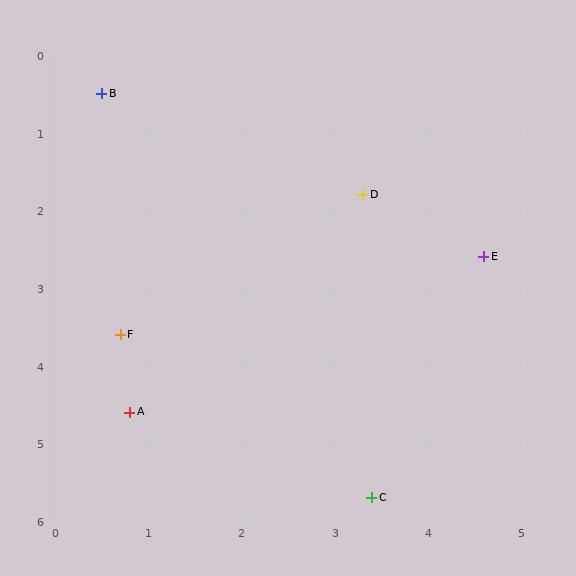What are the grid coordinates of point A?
Point A is at approximately (0.8, 4.6).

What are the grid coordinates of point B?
Point B is at approximately (0.5, 0.5).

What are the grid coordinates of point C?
Point C is at approximately (3.4, 5.7).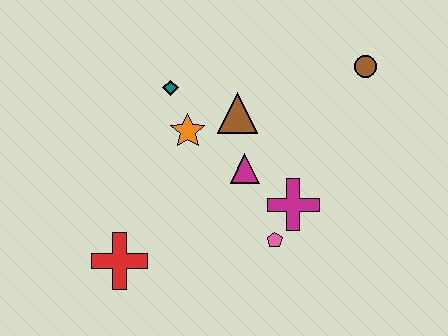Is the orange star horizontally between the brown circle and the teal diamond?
Yes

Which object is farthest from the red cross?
The brown circle is farthest from the red cross.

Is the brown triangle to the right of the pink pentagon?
No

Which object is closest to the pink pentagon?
The magenta cross is closest to the pink pentagon.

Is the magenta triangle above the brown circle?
No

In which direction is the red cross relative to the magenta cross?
The red cross is to the left of the magenta cross.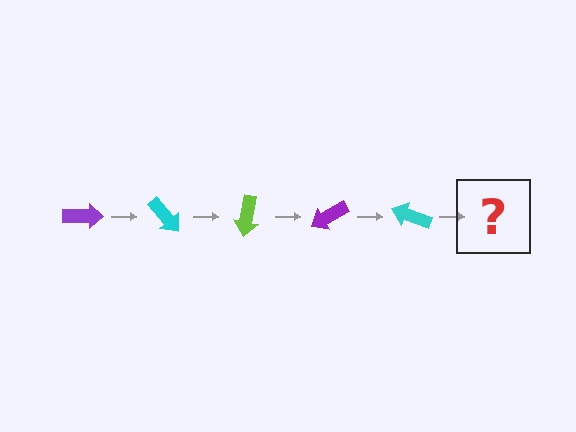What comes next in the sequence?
The next element should be a lime arrow, rotated 250 degrees from the start.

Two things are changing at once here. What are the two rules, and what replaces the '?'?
The two rules are that it rotates 50 degrees each step and the color cycles through purple, cyan, and lime. The '?' should be a lime arrow, rotated 250 degrees from the start.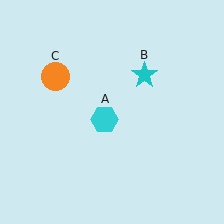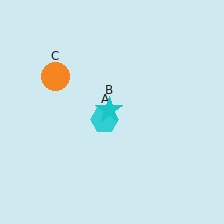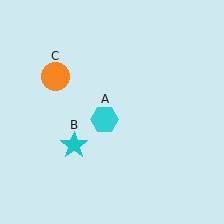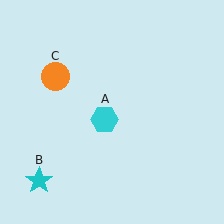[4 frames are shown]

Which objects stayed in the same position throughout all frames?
Cyan hexagon (object A) and orange circle (object C) remained stationary.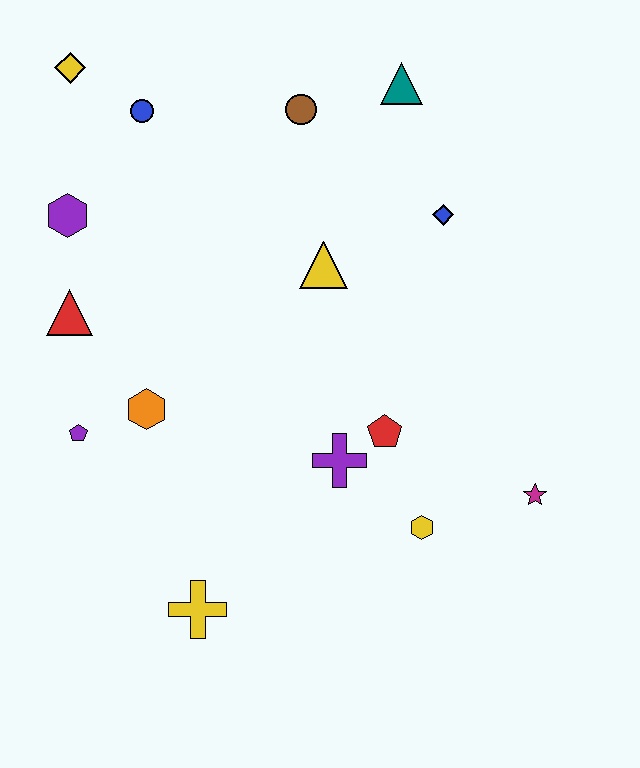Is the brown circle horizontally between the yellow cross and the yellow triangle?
Yes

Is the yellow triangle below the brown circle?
Yes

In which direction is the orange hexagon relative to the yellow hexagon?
The orange hexagon is to the left of the yellow hexagon.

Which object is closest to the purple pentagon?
The orange hexagon is closest to the purple pentagon.